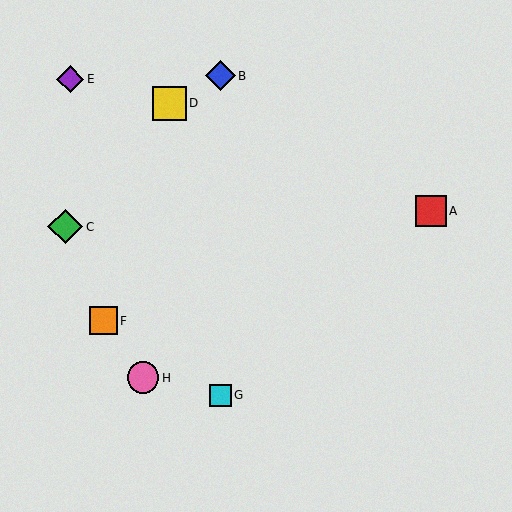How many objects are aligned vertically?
2 objects (B, G) are aligned vertically.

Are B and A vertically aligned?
No, B is at x≈220 and A is at x≈431.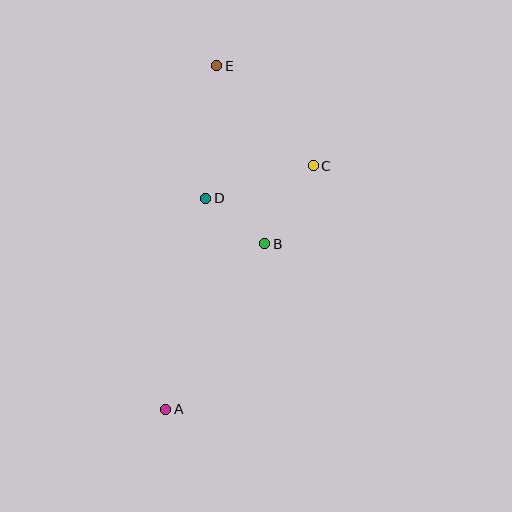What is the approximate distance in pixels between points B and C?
The distance between B and C is approximately 92 pixels.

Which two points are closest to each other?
Points B and D are closest to each other.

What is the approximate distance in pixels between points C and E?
The distance between C and E is approximately 139 pixels.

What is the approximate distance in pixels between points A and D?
The distance between A and D is approximately 215 pixels.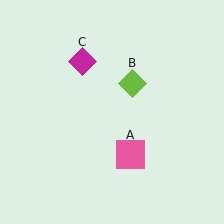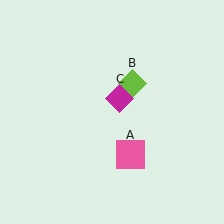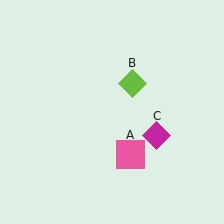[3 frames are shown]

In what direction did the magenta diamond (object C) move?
The magenta diamond (object C) moved down and to the right.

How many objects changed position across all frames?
1 object changed position: magenta diamond (object C).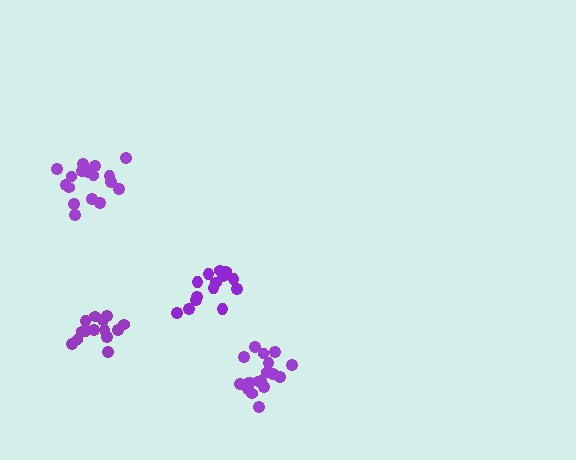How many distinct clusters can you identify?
There are 4 distinct clusters.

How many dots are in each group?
Group 1: 18 dots, Group 2: 15 dots, Group 3: 14 dots, Group 4: 17 dots (64 total).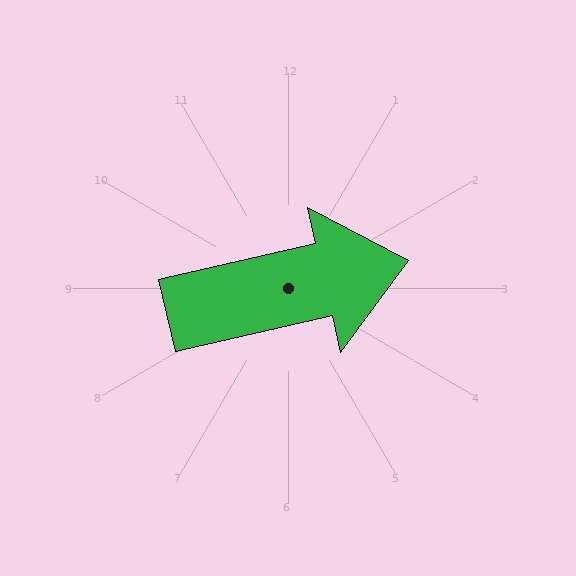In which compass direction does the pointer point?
East.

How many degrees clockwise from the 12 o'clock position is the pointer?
Approximately 77 degrees.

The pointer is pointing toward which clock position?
Roughly 3 o'clock.